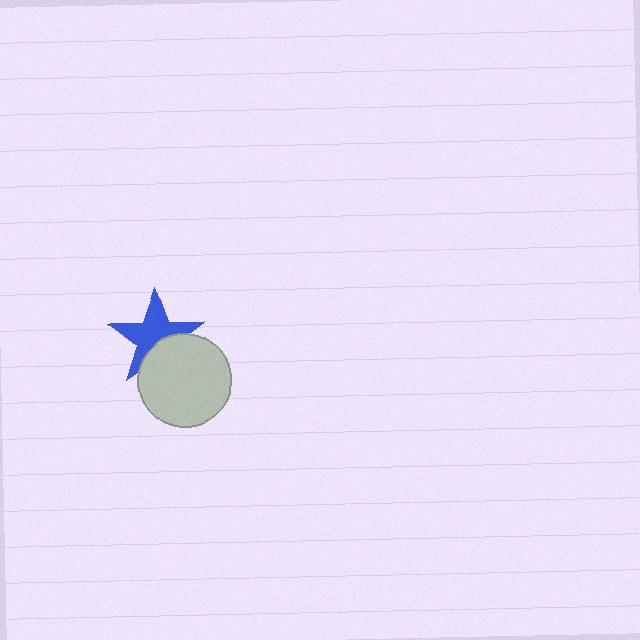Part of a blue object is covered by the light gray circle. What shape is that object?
It is a star.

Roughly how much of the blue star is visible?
Most of it is visible (roughly 66%).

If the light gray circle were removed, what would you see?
You would see the complete blue star.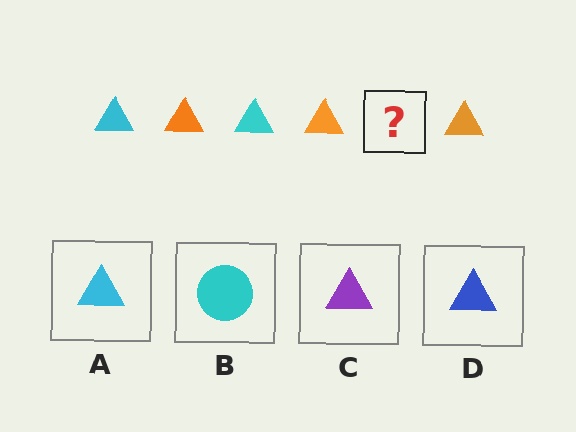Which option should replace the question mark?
Option A.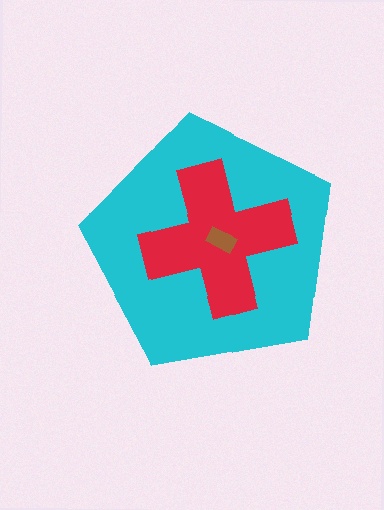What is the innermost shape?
The brown rectangle.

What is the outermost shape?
The cyan pentagon.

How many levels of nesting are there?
3.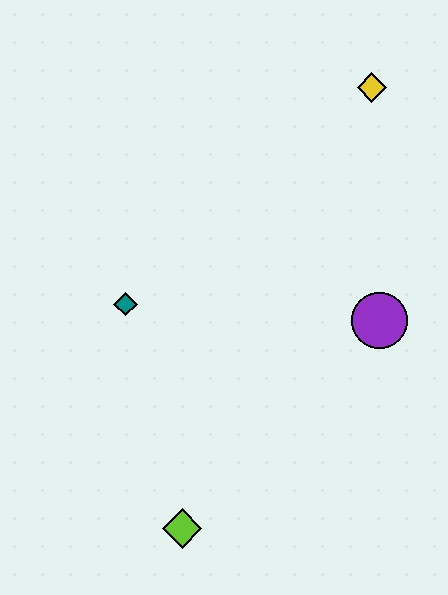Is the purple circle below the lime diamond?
No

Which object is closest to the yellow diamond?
The purple circle is closest to the yellow diamond.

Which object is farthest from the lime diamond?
The yellow diamond is farthest from the lime diamond.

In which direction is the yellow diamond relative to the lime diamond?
The yellow diamond is above the lime diamond.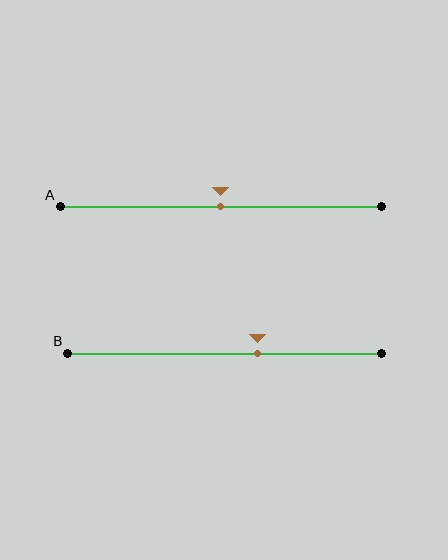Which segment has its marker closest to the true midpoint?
Segment A has its marker closest to the true midpoint.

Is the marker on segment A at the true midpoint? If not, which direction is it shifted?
Yes, the marker on segment A is at the true midpoint.